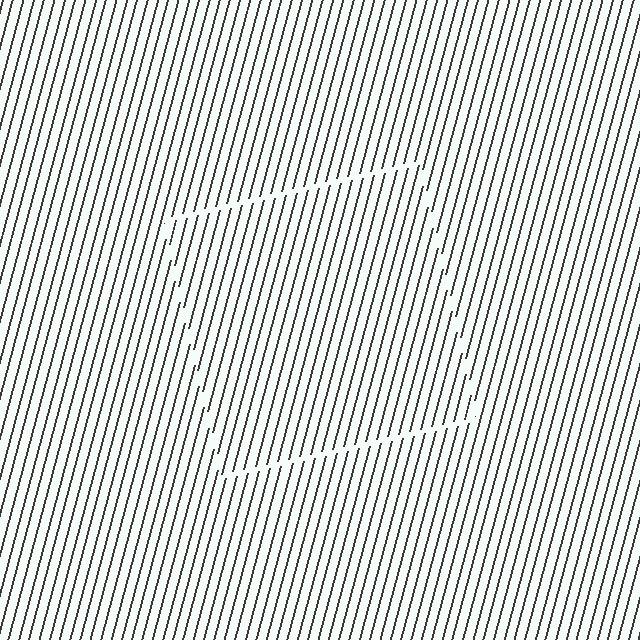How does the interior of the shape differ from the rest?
The interior of the shape contains the same grating, shifted by half a period — the contour is defined by the phase discontinuity where line-ends from the inner and outer gratings abut.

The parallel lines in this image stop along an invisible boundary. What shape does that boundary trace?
An illusory square. The interior of the shape contains the same grating, shifted by half a period — the contour is defined by the phase discontinuity where line-ends from the inner and outer gratings abut.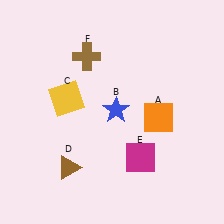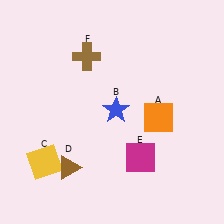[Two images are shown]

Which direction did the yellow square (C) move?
The yellow square (C) moved down.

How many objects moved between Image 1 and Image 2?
1 object moved between the two images.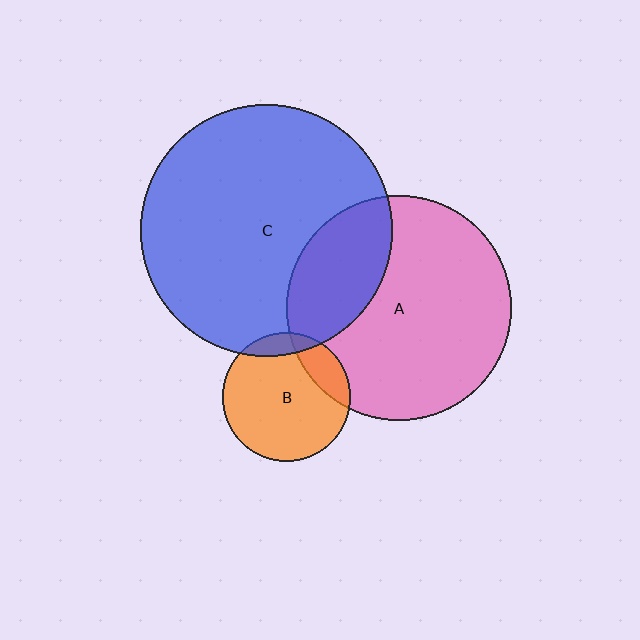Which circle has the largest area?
Circle C (blue).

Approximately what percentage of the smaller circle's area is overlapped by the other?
Approximately 25%.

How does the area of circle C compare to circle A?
Approximately 1.3 times.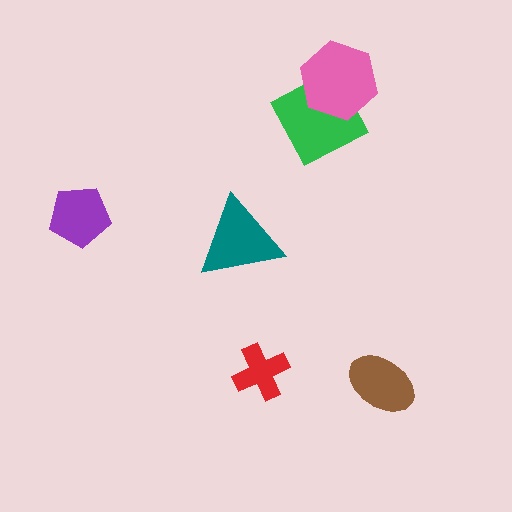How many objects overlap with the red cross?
0 objects overlap with the red cross.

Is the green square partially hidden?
Yes, it is partially covered by another shape.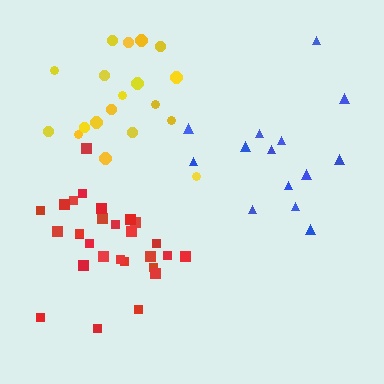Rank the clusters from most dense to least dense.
red, yellow, blue.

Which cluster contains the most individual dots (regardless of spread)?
Red (28).